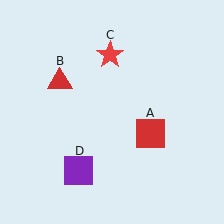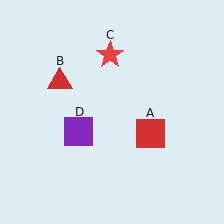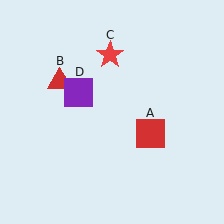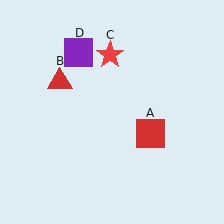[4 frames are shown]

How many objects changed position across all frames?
1 object changed position: purple square (object D).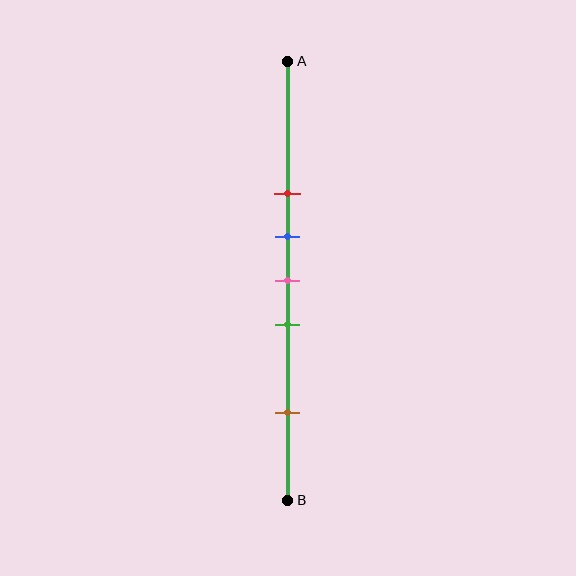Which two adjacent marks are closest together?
The blue and pink marks are the closest adjacent pair.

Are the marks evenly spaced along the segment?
No, the marks are not evenly spaced.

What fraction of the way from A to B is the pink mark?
The pink mark is approximately 50% (0.5) of the way from A to B.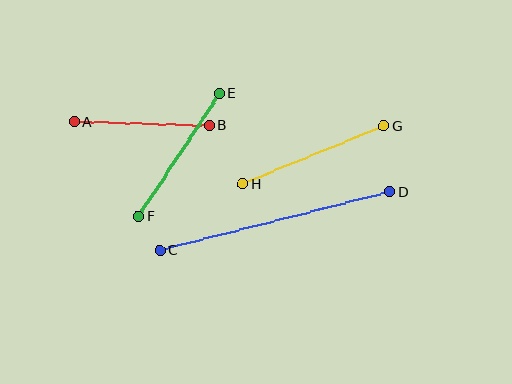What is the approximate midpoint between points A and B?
The midpoint is at approximately (142, 124) pixels.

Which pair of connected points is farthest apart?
Points C and D are farthest apart.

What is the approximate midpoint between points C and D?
The midpoint is at approximately (275, 221) pixels.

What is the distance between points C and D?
The distance is approximately 237 pixels.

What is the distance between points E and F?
The distance is approximately 148 pixels.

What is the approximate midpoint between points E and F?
The midpoint is at approximately (179, 155) pixels.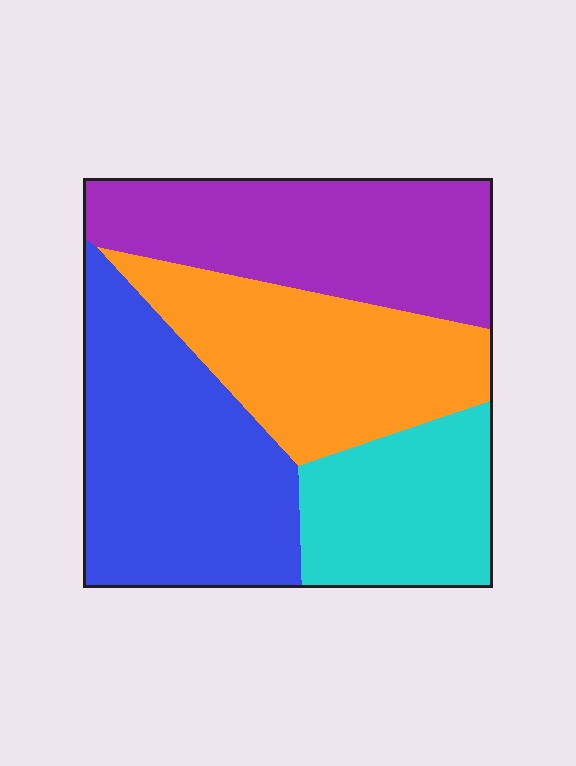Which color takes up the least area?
Cyan, at roughly 20%.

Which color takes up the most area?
Blue, at roughly 30%.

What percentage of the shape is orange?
Orange takes up about one quarter (1/4) of the shape.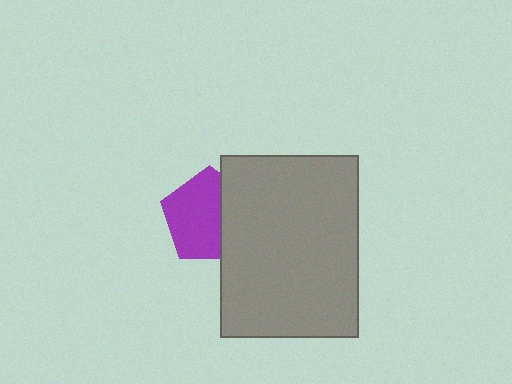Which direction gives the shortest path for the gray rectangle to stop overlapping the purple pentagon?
Moving right gives the shortest separation.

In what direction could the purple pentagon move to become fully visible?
The purple pentagon could move left. That would shift it out from behind the gray rectangle entirely.